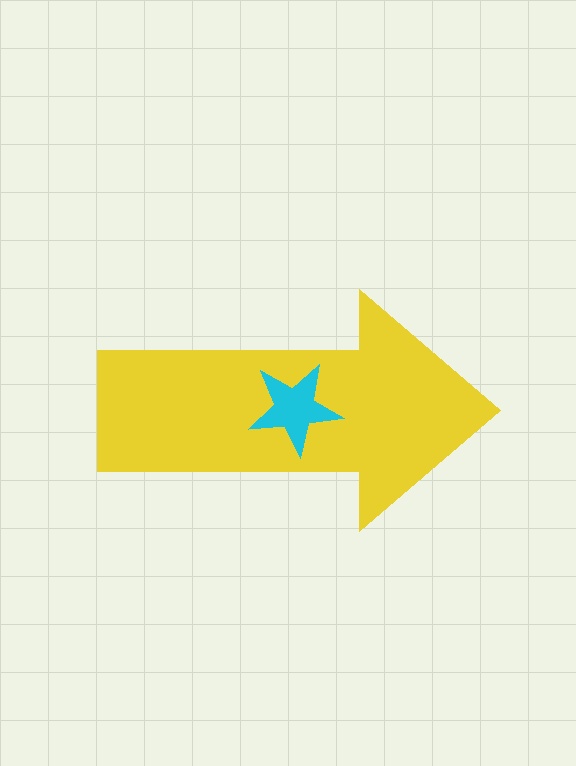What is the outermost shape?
The yellow arrow.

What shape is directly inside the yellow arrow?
The cyan star.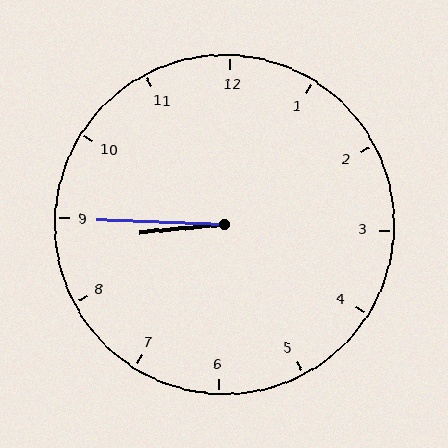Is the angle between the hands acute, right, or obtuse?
It is acute.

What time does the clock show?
8:45.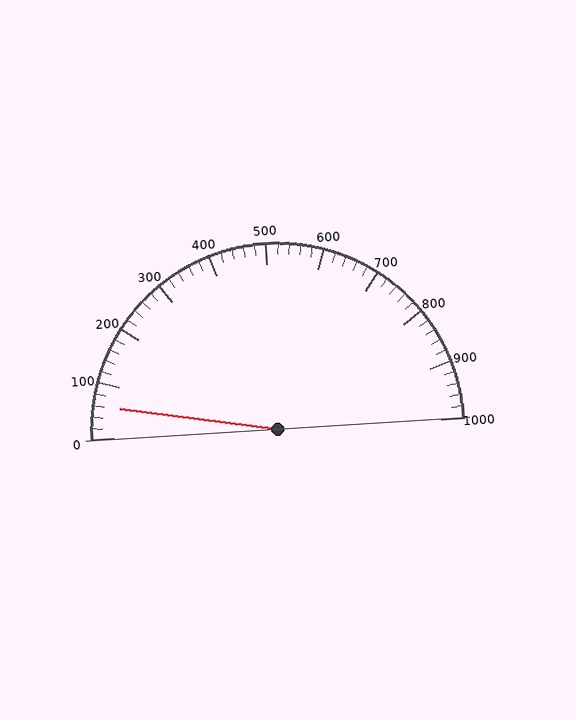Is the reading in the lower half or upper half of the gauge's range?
The reading is in the lower half of the range (0 to 1000).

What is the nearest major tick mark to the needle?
The nearest major tick mark is 100.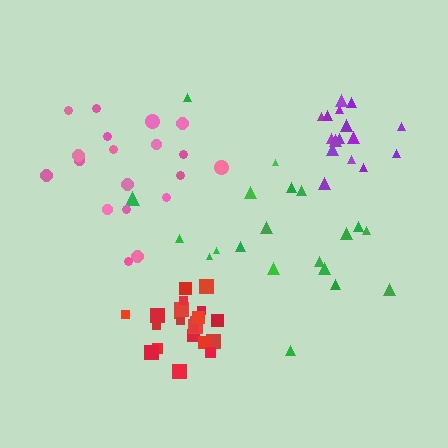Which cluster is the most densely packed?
Red.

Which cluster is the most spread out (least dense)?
Green.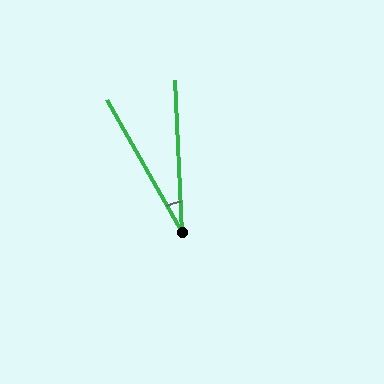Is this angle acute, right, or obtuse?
It is acute.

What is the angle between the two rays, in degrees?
Approximately 27 degrees.